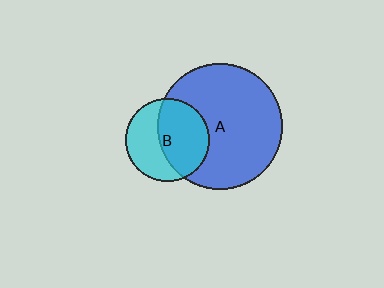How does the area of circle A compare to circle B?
Approximately 2.2 times.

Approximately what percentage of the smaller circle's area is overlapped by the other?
Approximately 55%.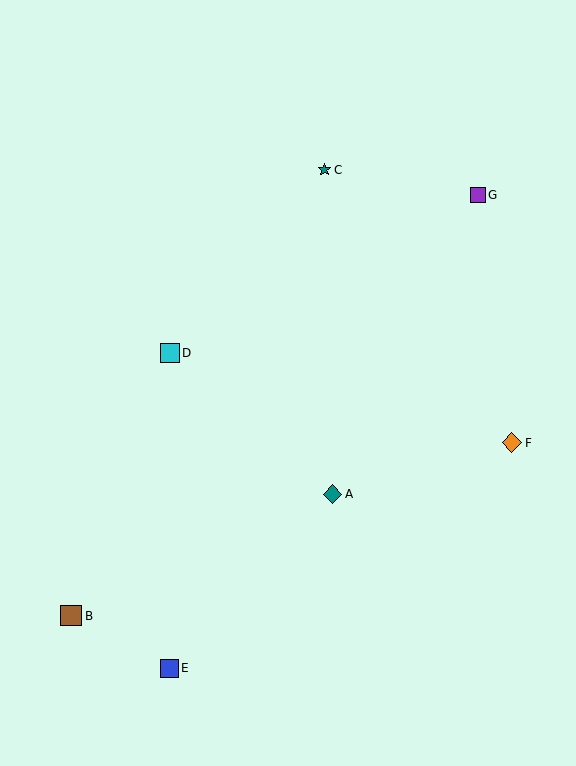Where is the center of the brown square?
The center of the brown square is at (71, 616).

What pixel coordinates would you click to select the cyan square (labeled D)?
Click at (170, 353) to select the cyan square D.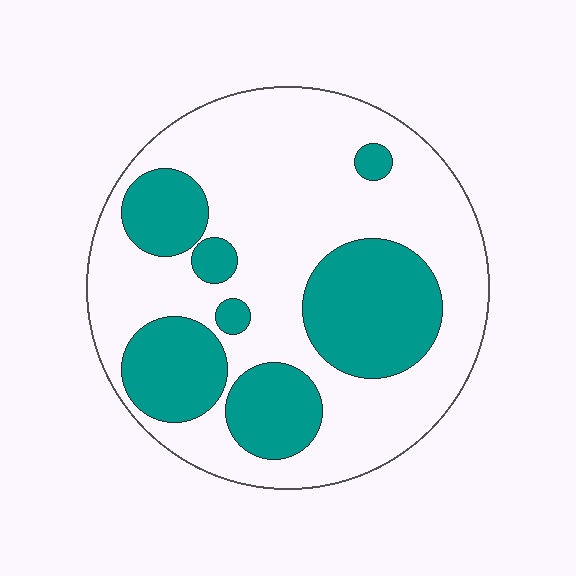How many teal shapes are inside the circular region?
7.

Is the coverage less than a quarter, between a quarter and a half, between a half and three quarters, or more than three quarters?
Between a quarter and a half.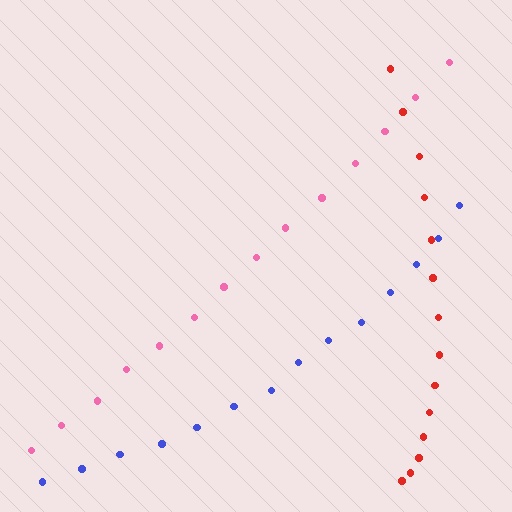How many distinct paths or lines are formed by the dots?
There are 3 distinct paths.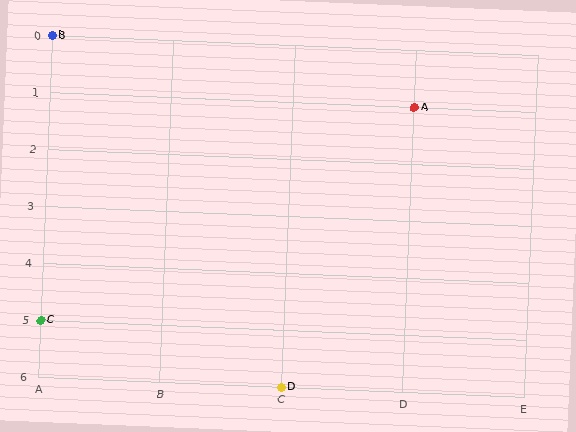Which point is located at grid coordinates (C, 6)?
Point D is at (C, 6).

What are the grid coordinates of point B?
Point B is at grid coordinates (A, 0).